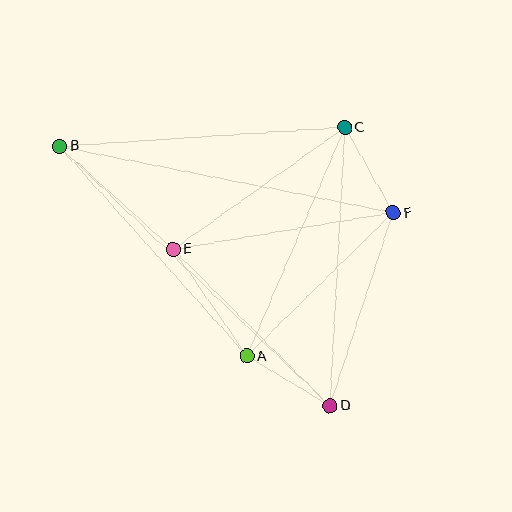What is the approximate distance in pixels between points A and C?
The distance between A and C is approximately 249 pixels.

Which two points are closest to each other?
Points A and D are closest to each other.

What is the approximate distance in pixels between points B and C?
The distance between B and C is approximately 286 pixels.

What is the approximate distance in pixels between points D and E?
The distance between D and E is approximately 222 pixels.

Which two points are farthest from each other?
Points B and D are farthest from each other.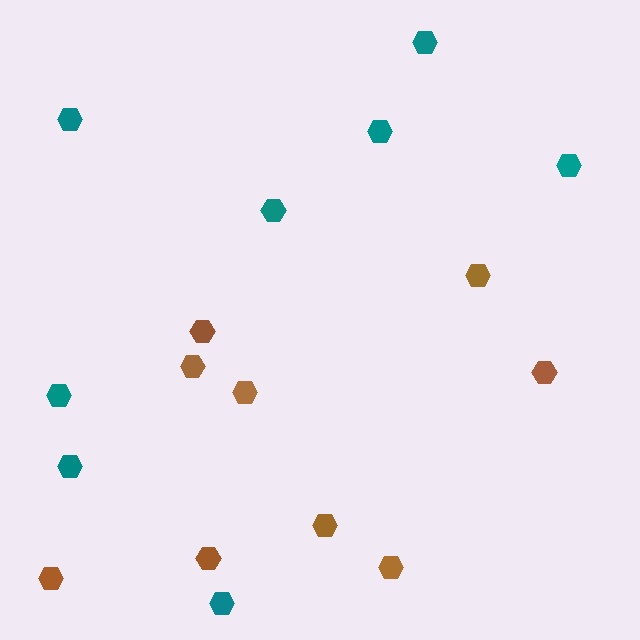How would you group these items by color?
There are 2 groups: one group of brown hexagons (9) and one group of teal hexagons (8).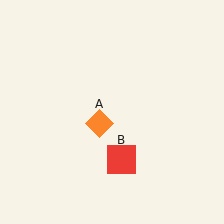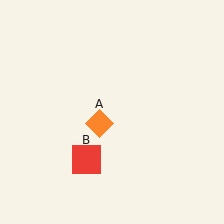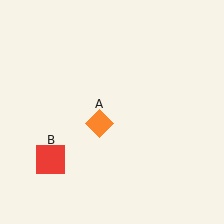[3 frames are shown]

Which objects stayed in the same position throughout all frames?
Orange diamond (object A) remained stationary.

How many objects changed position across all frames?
1 object changed position: red square (object B).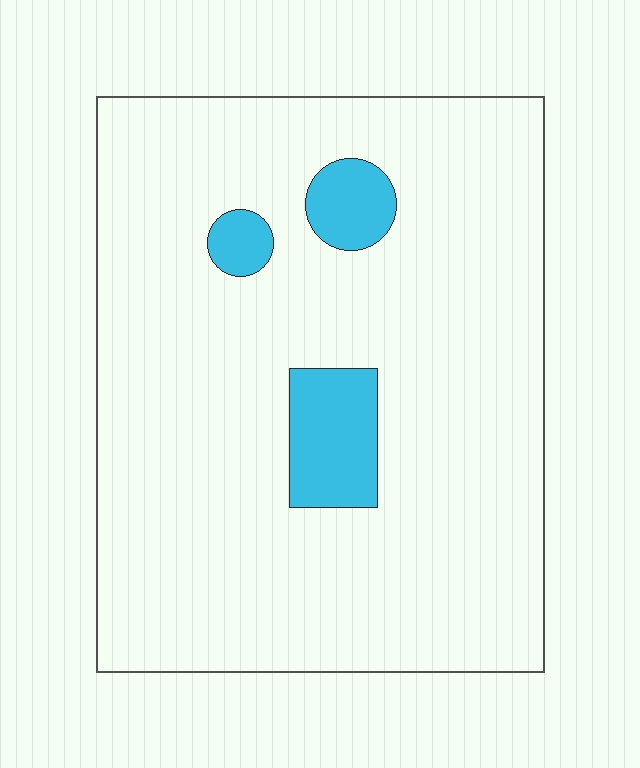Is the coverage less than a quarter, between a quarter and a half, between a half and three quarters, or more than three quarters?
Less than a quarter.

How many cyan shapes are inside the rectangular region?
3.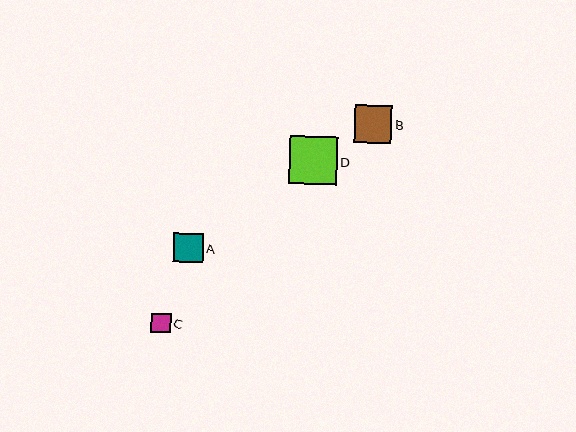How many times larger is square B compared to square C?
Square B is approximately 1.9 times the size of square C.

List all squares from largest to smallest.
From largest to smallest: D, B, A, C.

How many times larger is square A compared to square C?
Square A is approximately 1.5 times the size of square C.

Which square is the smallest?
Square C is the smallest with a size of approximately 20 pixels.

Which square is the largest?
Square D is the largest with a size of approximately 48 pixels.